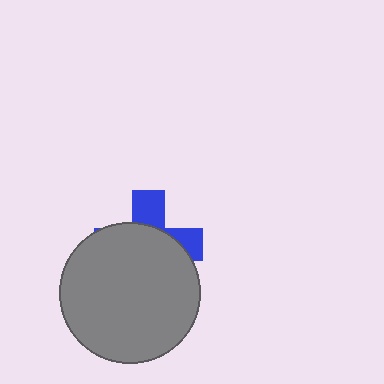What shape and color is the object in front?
The object in front is a gray circle.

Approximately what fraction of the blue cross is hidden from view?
Roughly 68% of the blue cross is hidden behind the gray circle.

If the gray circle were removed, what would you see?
You would see the complete blue cross.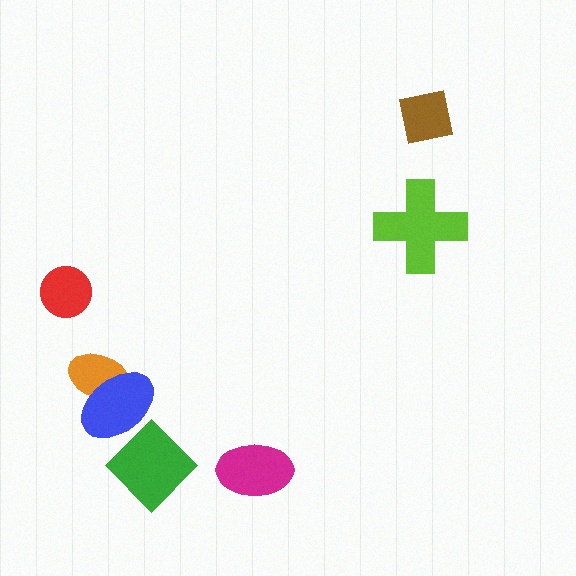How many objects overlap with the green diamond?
1 object overlaps with the green diamond.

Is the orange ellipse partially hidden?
Yes, it is partially covered by another shape.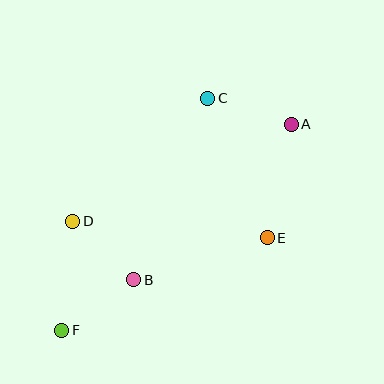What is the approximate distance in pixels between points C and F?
The distance between C and F is approximately 274 pixels.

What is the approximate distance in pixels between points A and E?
The distance between A and E is approximately 116 pixels.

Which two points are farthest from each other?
Points A and F are farthest from each other.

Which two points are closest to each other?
Points B and D are closest to each other.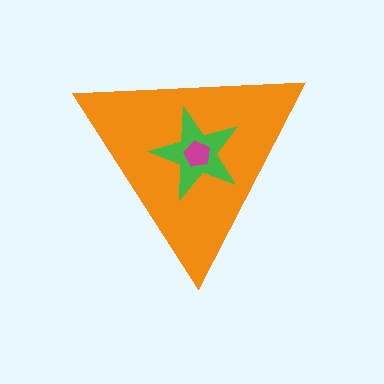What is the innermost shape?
The magenta pentagon.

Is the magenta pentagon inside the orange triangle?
Yes.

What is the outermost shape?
The orange triangle.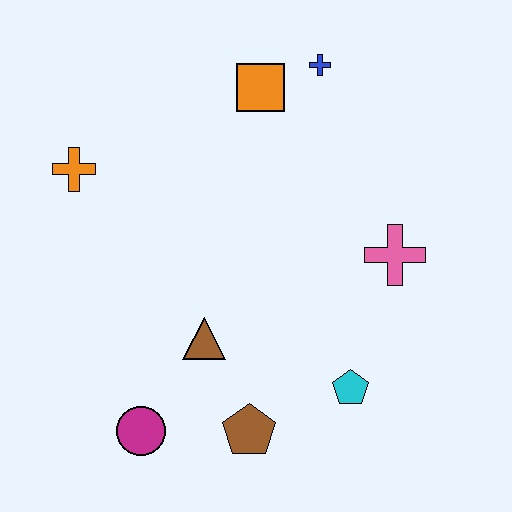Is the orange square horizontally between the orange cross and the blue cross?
Yes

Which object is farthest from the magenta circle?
The blue cross is farthest from the magenta circle.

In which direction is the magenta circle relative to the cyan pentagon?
The magenta circle is to the left of the cyan pentagon.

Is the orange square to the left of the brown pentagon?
No